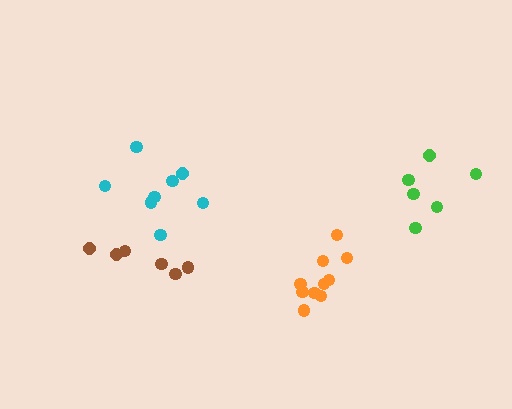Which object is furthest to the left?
The brown cluster is leftmost.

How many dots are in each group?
Group 1: 11 dots, Group 2: 8 dots, Group 3: 6 dots, Group 4: 6 dots (31 total).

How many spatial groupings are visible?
There are 4 spatial groupings.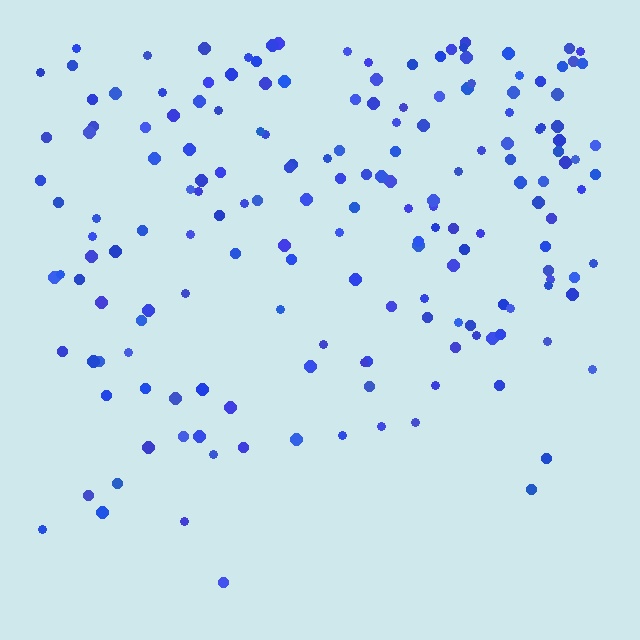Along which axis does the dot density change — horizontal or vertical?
Vertical.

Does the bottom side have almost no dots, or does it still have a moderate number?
Still a moderate number, just noticeably fewer than the top.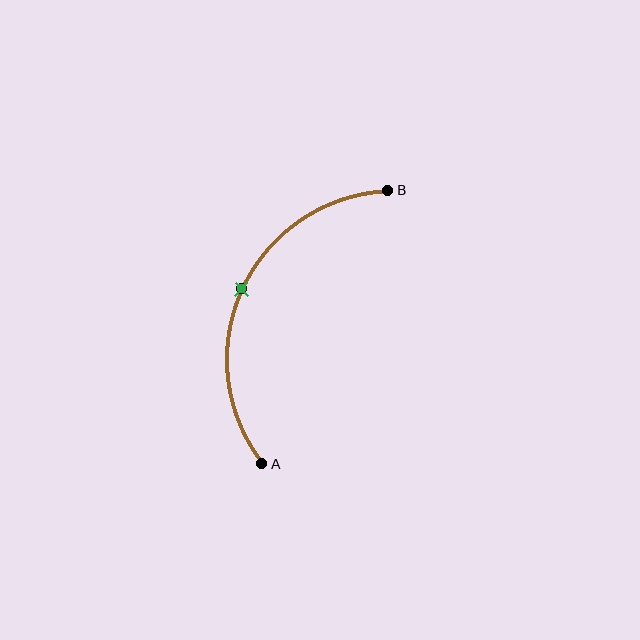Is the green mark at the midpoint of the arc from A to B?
Yes. The green mark lies on the arc at equal arc-length from both A and B — it is the arc midpoint.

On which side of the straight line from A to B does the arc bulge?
The arc bulges to the left of the straight line connecting A and B.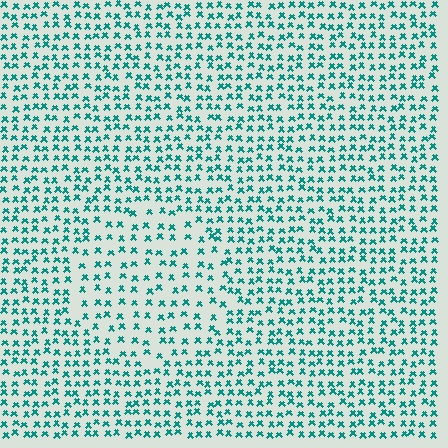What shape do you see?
I see a circle.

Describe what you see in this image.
The image contains small teal elements arranged at two different densities. A circle-shaped region is visible where the elements are less densely packed than the surrounding area.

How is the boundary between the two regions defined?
The boundary is defined by a change in element density (approximately 1.6x ratio). All elements are the same color, size, and shape.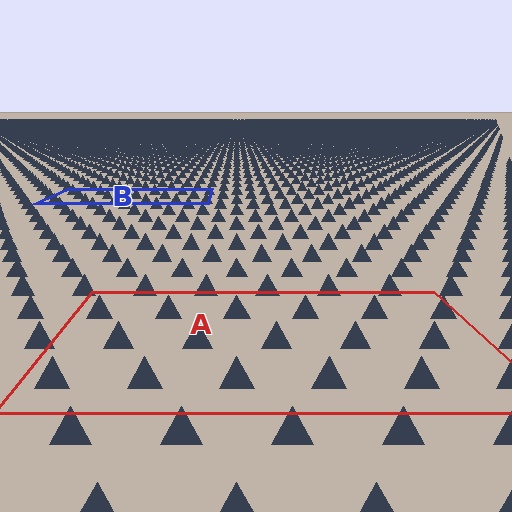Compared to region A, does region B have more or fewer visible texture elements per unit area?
Region B has more texture elements per unit area — they are packed more densely because it is farther away.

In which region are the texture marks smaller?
The texture marks are smaller in region B, because it is farther away.